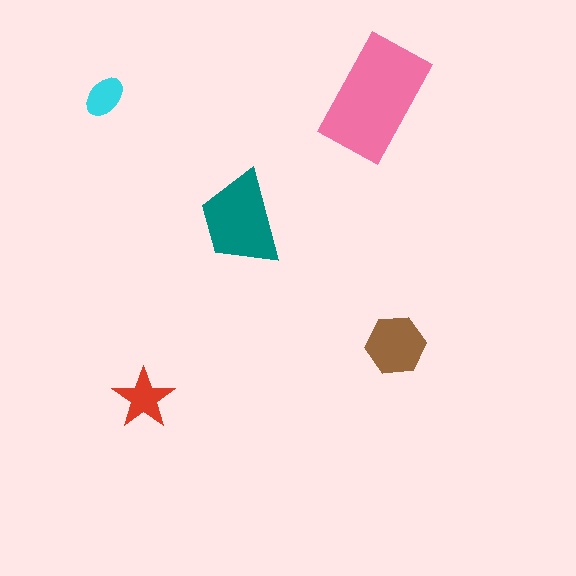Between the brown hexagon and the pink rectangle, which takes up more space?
The pink rectangle.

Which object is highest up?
The cyan ellipse is topmost.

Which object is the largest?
The pink rectangle.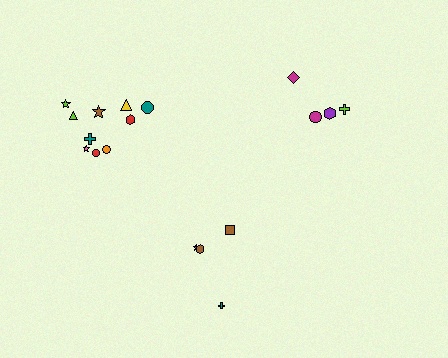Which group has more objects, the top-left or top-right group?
The top-left group.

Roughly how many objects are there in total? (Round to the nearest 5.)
Roughly 20 objects in total.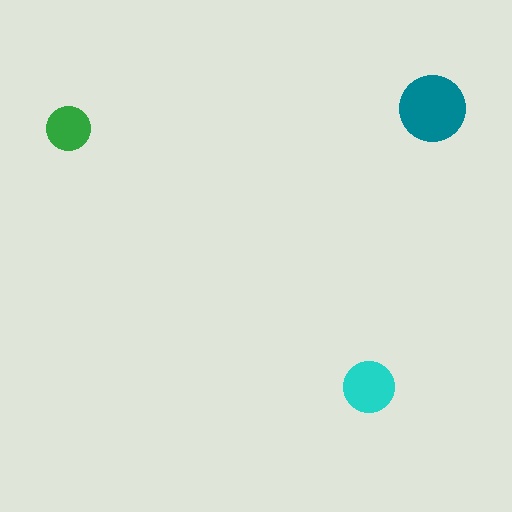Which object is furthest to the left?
The green circle is leftmost.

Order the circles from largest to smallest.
the teal one, the cyan one, the green one.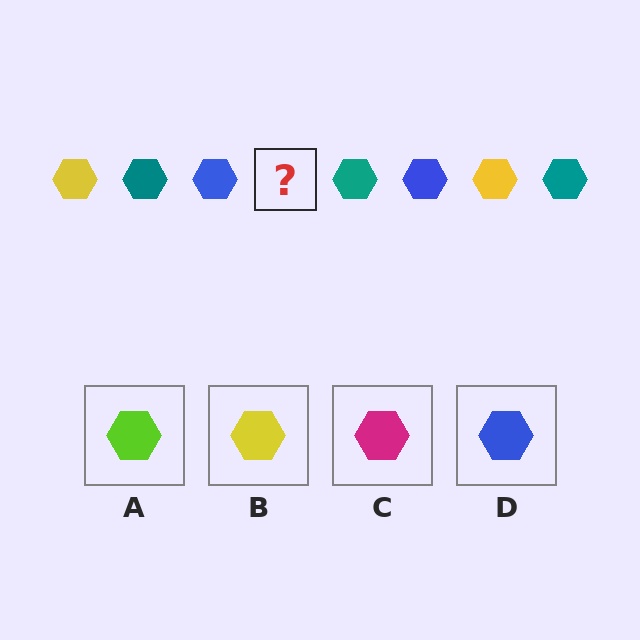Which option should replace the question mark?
Option B.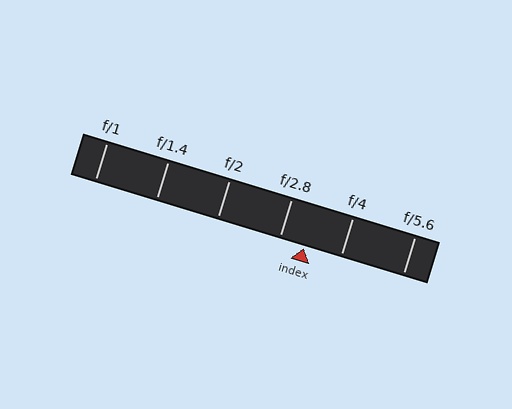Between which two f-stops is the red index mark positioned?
The index mark is between f/2.8 and f/4.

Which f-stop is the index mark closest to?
The index mark is closest to f/2.8.